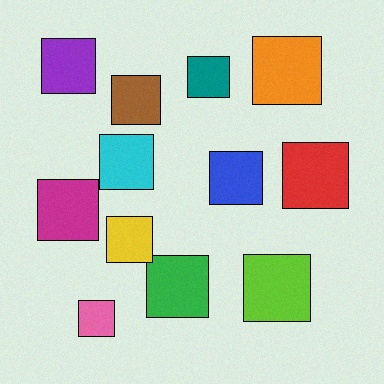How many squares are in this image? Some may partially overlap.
There are 12 squares.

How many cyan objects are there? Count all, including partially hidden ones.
There is 1 cyan object.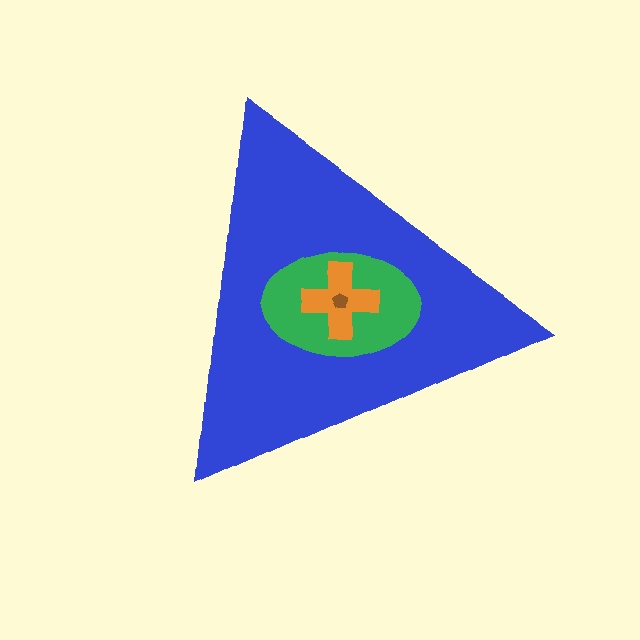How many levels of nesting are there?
4.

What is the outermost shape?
The blue triangle.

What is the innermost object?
The brown pentagon.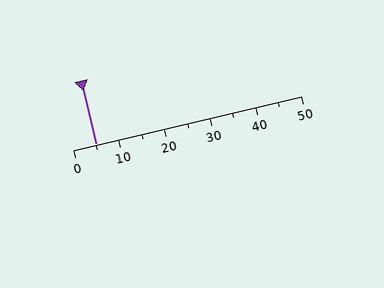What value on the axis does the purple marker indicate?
The marker indicates approximately 5.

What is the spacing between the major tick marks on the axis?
The major ticks are spaced 10 apart.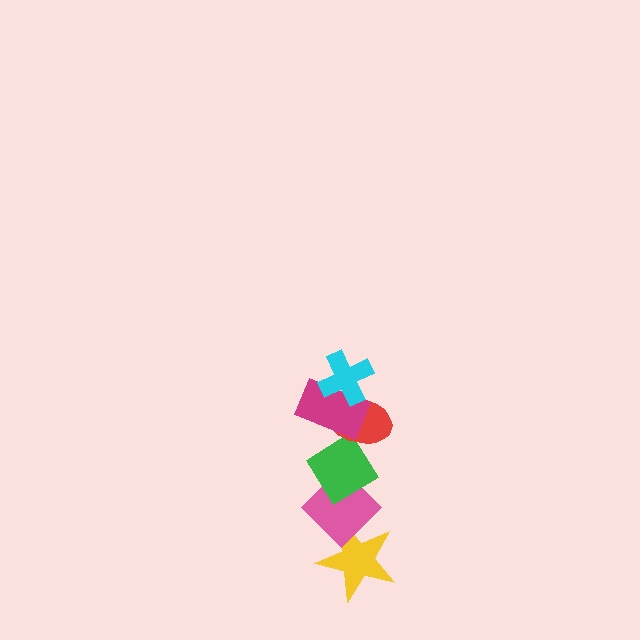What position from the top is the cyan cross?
The cyan cross is 1st from the top.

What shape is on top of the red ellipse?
The magenta rectangle is on top of the red ellipse.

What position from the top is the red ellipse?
The red ellipse is 3rd from the top.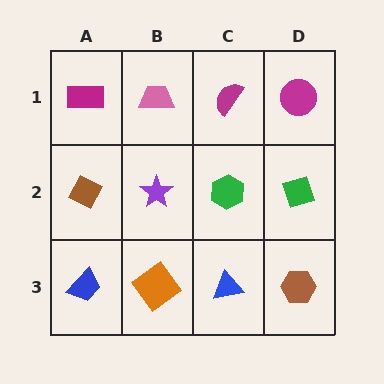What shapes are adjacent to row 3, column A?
A brown diamond (row 2, column A), an orange diamond (row 3, column B).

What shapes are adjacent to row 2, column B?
A pink trapezoid (row 1, column B), an orange diamond (row 3, column B), a brown diamond (row 2, column A), a green hexagon (row 2, column C).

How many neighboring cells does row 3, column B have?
3.